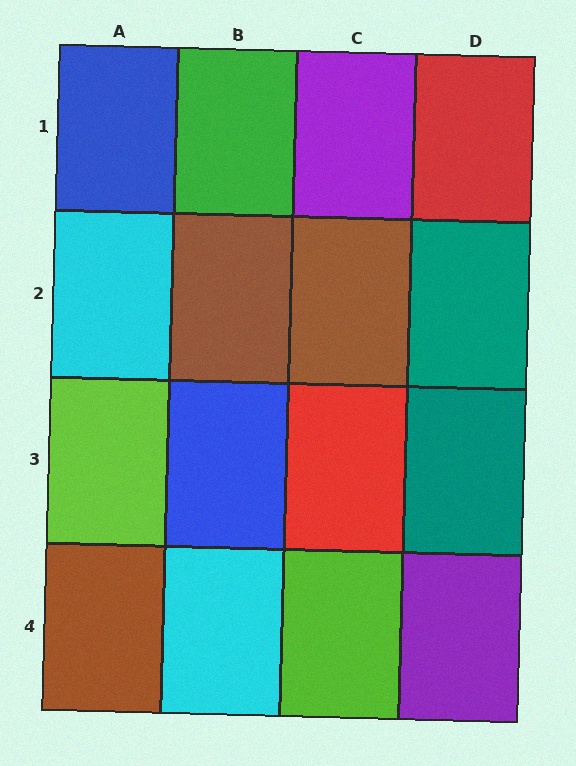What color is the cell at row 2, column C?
Brown.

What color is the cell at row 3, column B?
Blue.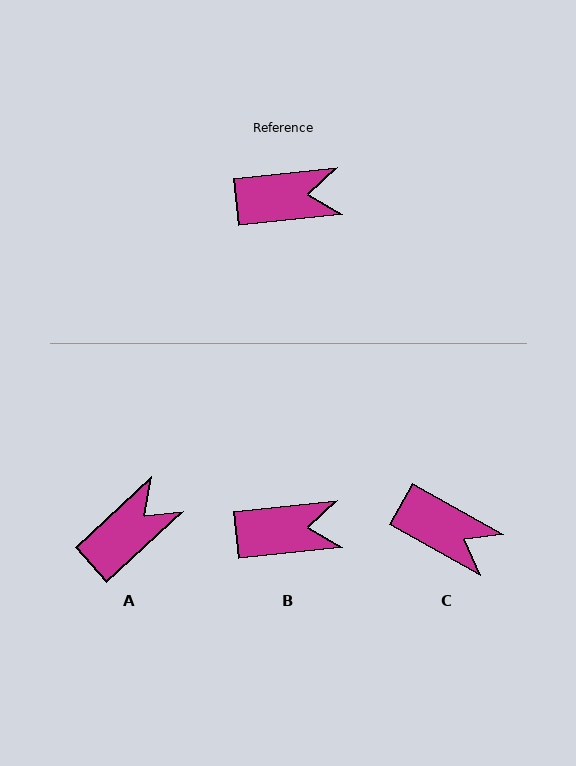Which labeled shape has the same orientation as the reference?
B.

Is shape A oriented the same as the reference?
No, it is off by about 37 degrees.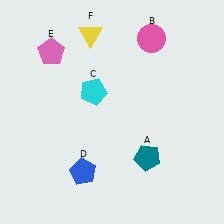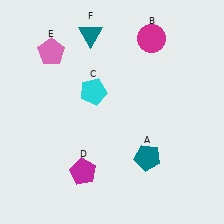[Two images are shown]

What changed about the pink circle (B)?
In Image 1, B is pink. In Image 2, it changed to magenta.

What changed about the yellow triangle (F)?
In Image 1, F is yellow. In Image 2, it changed to teal.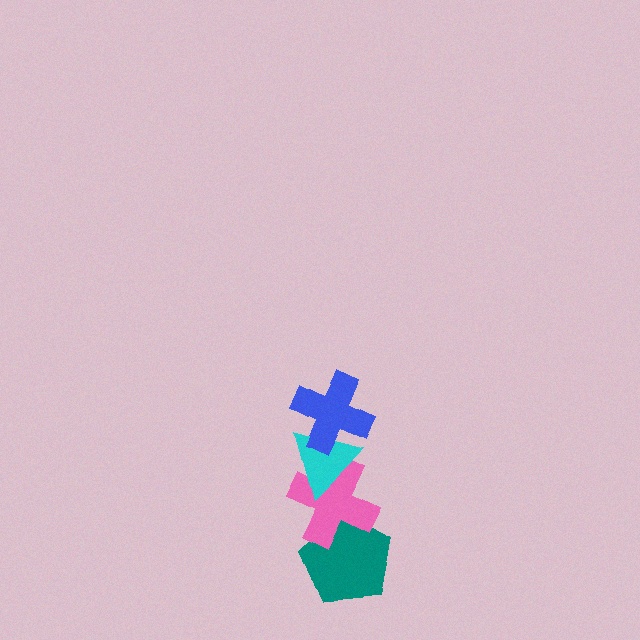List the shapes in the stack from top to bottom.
From top to bottom: the blue cross, the cyan triangle, the pink cross, the teal pentagon.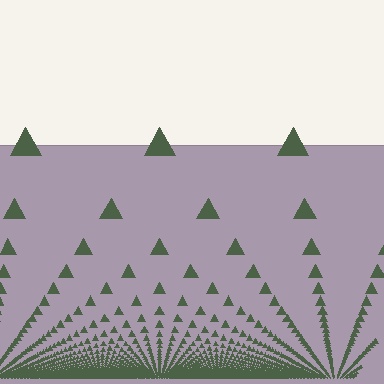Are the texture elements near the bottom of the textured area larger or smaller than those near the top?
Smaller. The gradient is inverted — elements near the bottom are smaller and denser.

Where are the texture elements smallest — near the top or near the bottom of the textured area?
Near the bottom.